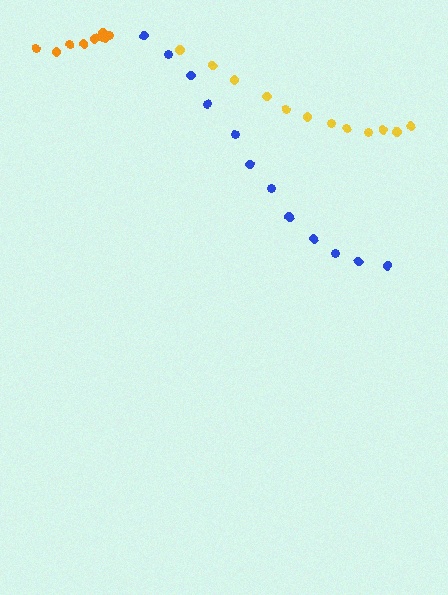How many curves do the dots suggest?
There are 3 distinct paths.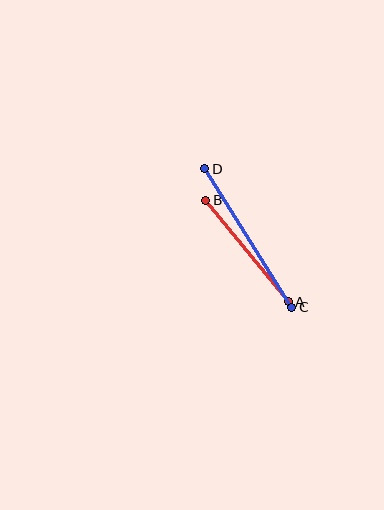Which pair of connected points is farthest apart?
Points C and D are farthest apart.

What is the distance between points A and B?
The distance is approximately 131 pixels.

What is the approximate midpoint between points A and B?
The midpoint is at approximately (247, 251) pixels.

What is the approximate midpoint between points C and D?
The midpoint is at approximately (248, 238) pixels.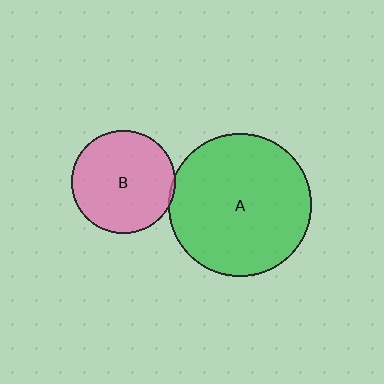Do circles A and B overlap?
Yes.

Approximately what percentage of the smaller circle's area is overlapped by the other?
Approximately 5%.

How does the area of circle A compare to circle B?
Approximately 1.9 times.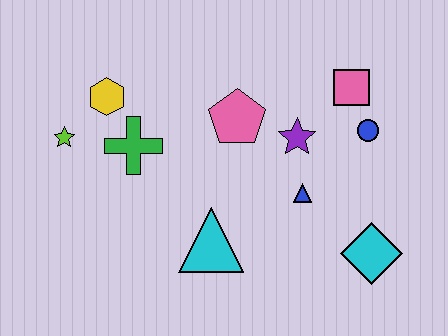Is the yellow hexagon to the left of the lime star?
No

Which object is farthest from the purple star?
The lime star is farthest from the purple star.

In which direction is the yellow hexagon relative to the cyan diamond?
The yellow hexagon is to the left of the cyan diamond.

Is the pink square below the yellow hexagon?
No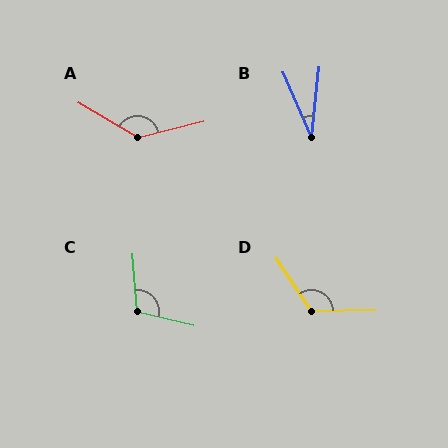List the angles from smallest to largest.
B (30°), C (108°), D (122°), A (136°).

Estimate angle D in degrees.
Approximately 122 degrees.